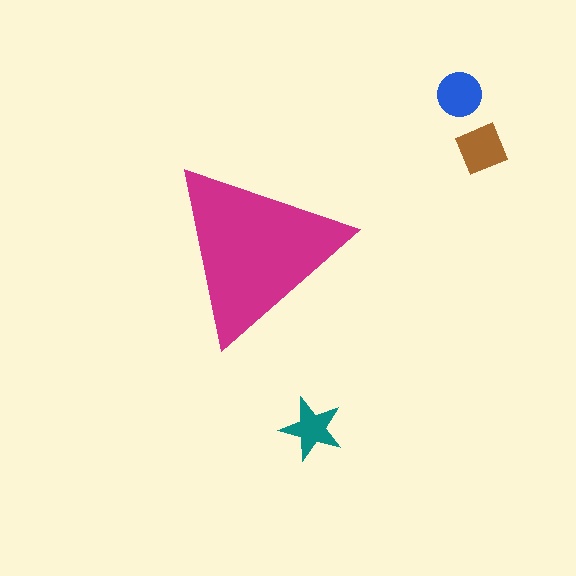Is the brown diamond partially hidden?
No, the brown diamond is fully visible.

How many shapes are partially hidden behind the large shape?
0 shapes are partially hidden.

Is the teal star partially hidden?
No, the teal star is fully visible.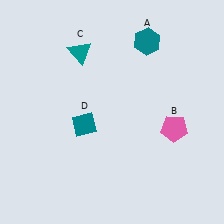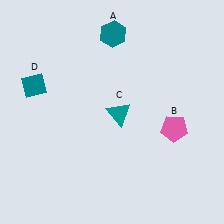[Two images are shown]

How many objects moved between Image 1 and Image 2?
3 objects moved between the two images.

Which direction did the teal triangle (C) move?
The teal triangle (C) moved down.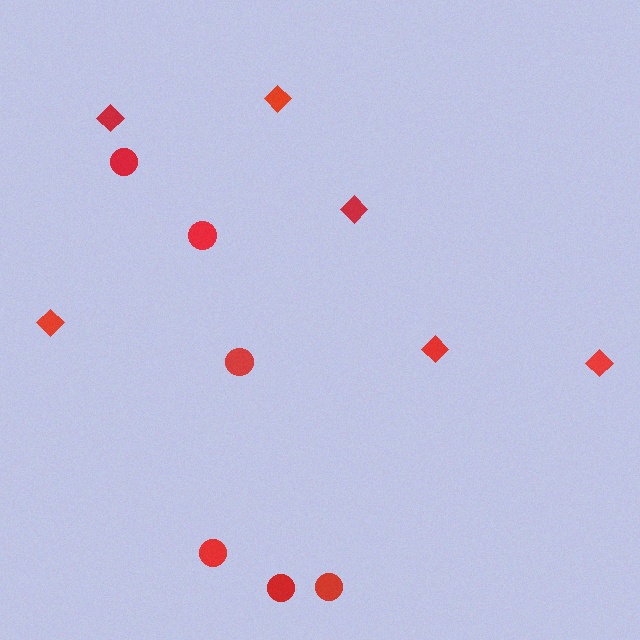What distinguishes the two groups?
There are 2 groups: one group of diamonds (6) and one group of circles (6).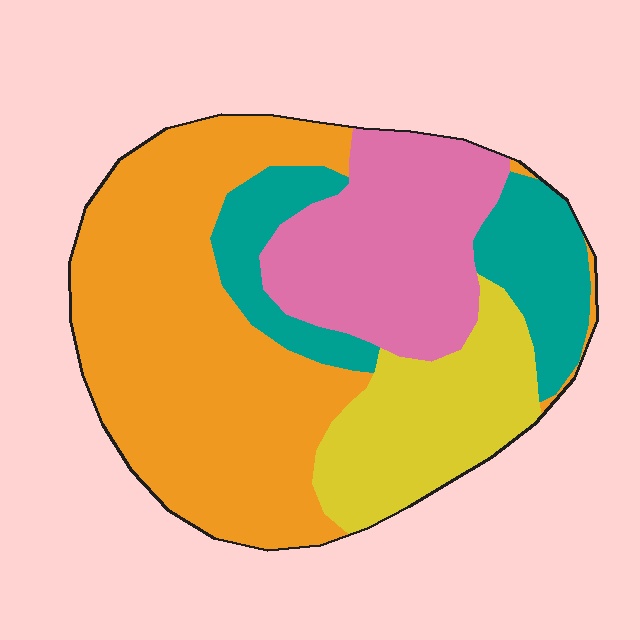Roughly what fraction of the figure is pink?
Pink takes up about one fifth (1/5) of the figure.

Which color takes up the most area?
Orange, at roughly 45%.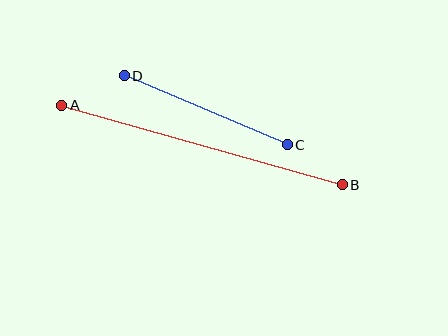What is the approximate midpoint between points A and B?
The midpoint is at approximately (202, 145) pixels.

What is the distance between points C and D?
The distance is approximately 177 pixels.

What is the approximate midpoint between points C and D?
The midpoint is at approximately (206, 110) pixels.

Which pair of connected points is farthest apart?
Points A and B are farthest apart.